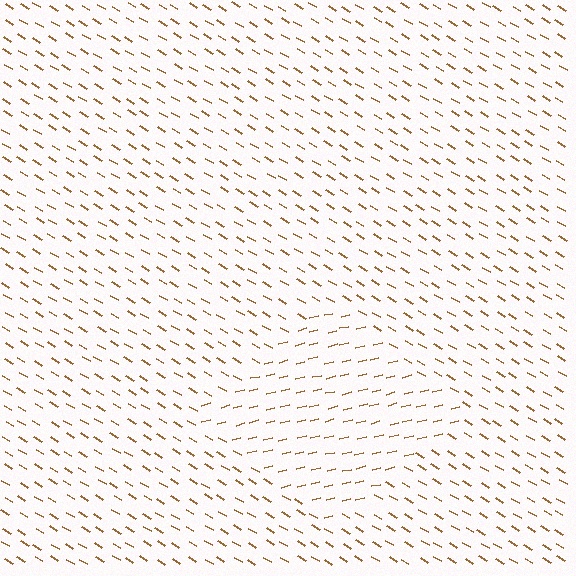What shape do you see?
I see a diamond.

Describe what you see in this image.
The image is filled with small brown line segments. A diamond region in the image has lines oriented differently from the surrounding lines, creating a visible texture boundary.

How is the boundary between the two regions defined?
The boundary is defined purely by a change in line orientation (approximately 45 degrees difference). All lines are the same color and thickness.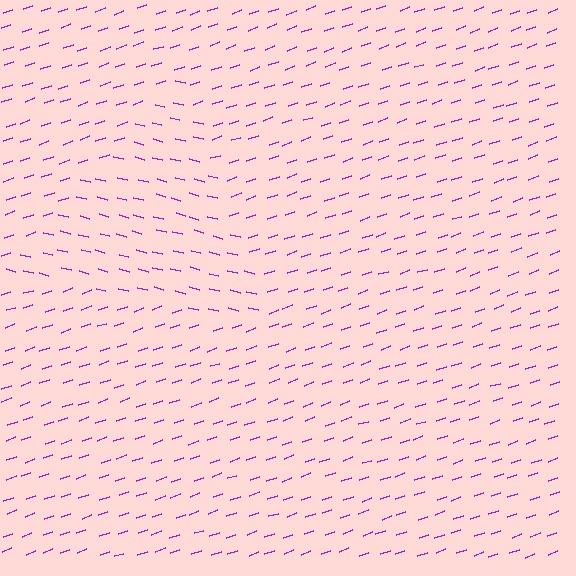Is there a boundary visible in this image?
Yes, there is a texture boundary formed by a change in line orientation.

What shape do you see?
I see a triangle.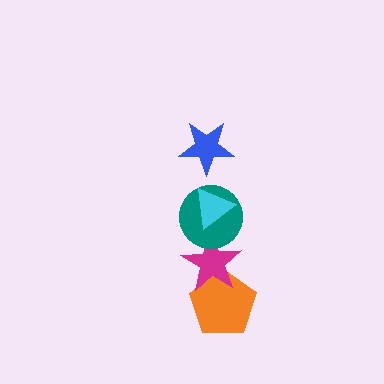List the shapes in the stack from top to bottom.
From top to bottom: the blue star, the cyan triangle, the teal circle, the magenta star, the orange pentagon.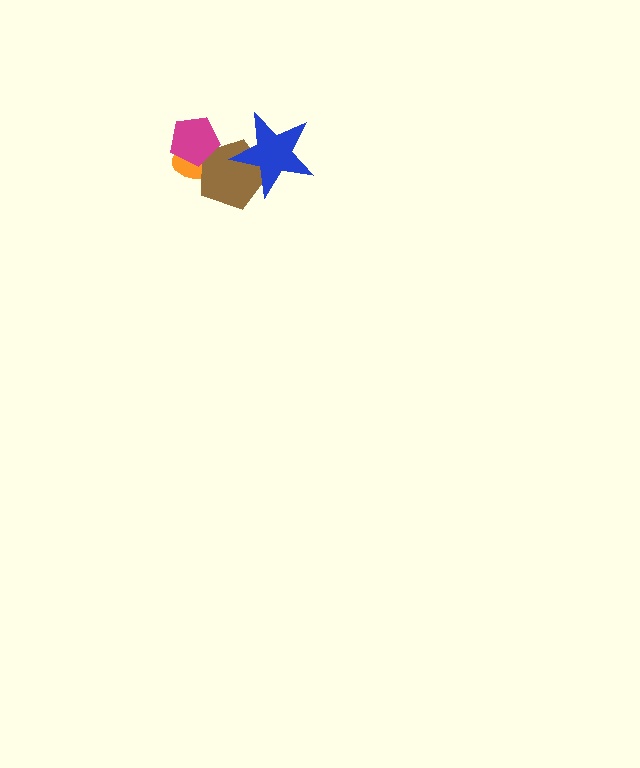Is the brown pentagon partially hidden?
Yes, it is partially covered by another shape.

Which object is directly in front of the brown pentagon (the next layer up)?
The blue star is directly in front of the brown pentagon.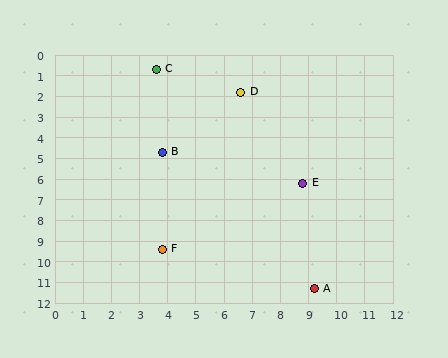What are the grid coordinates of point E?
Point E is at approximately (8.8, 6.2).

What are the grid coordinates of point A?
Point A is at approximately (9.2, 11.3).